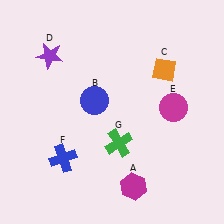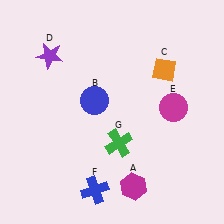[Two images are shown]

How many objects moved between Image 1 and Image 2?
1 object moved between the two images.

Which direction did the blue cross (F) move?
The blue cross (F) moved down.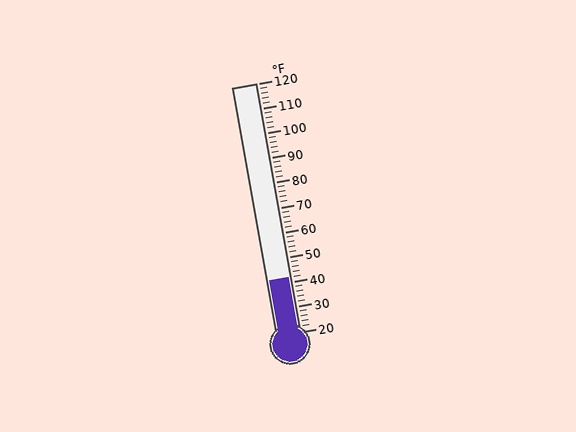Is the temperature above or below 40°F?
The temperature is above 40°F.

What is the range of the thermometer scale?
The thermometer scale ranges from 20°F to 120°F.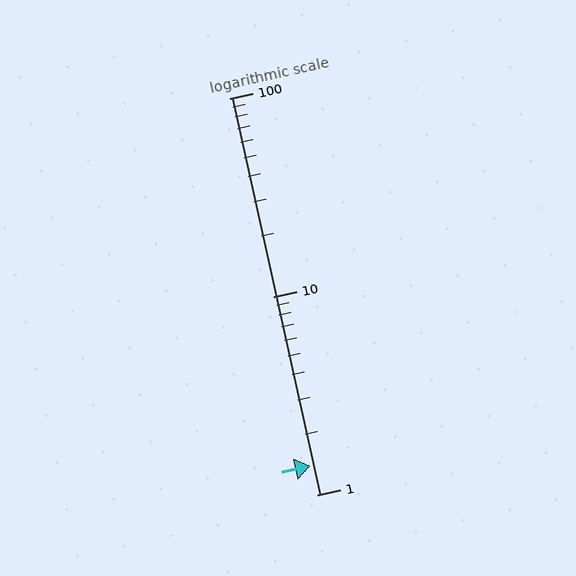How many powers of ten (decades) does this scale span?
The scale spans 2 decades, from 1 to 100.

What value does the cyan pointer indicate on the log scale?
The pointer indicates approximately 1.4.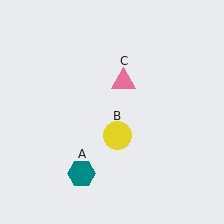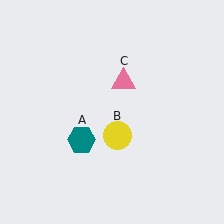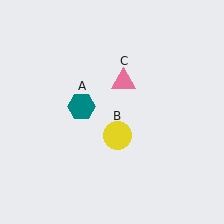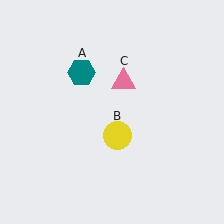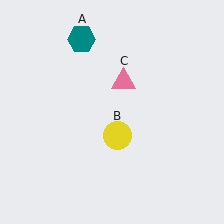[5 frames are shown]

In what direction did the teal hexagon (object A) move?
The teal hexagon (object A) moved up.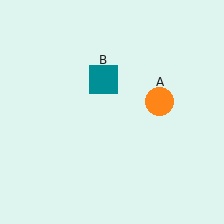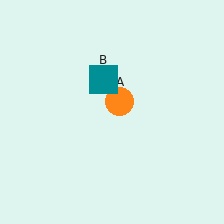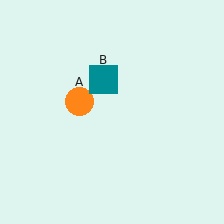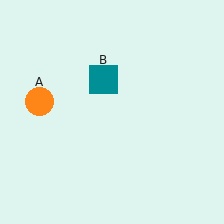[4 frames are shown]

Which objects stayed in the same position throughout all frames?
Teal square (object B) remained stationary.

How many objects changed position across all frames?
1 object changed position: orange circle (object A).